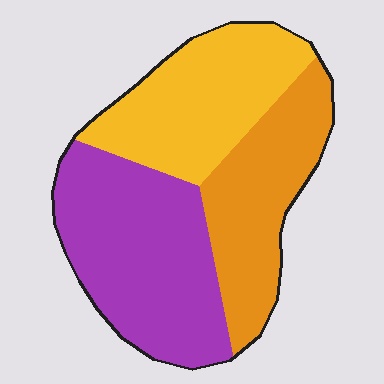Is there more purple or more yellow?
Purple.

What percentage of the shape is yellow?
Yellow takes up about one third (1/3) of the shape.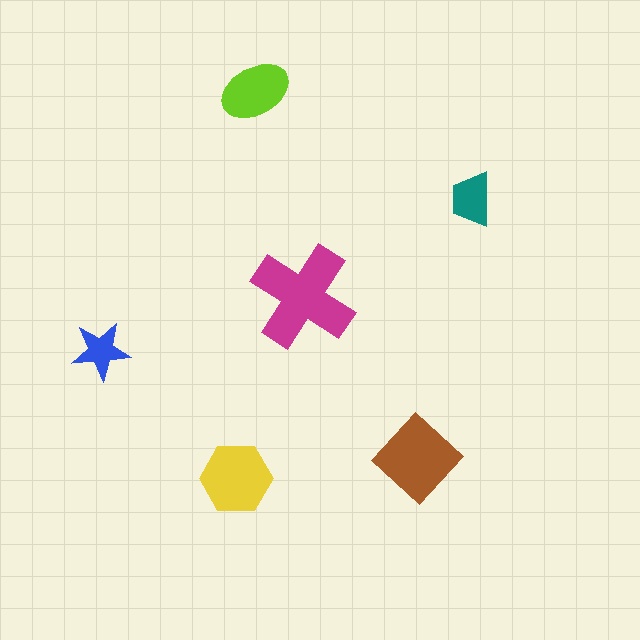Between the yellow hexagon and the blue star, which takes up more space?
The yellow hexagon.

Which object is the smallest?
The blue star.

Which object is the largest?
The magenta cross.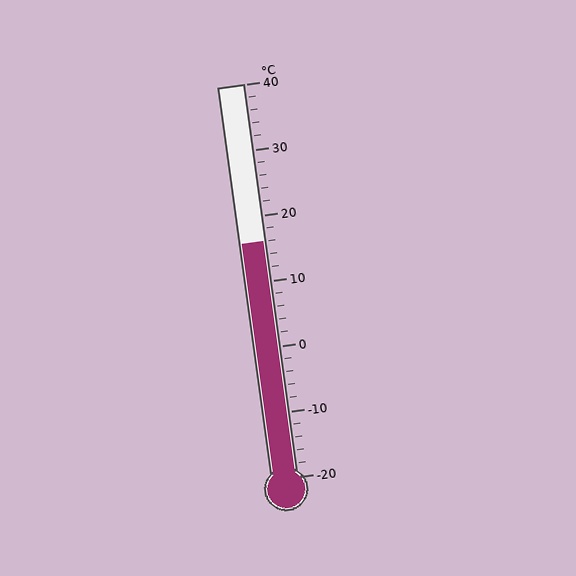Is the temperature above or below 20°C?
The temperature is below 20°C.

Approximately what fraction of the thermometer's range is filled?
The thermometer is filled to approximately 60% of its range.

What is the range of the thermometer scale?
The thermometer scale ranges from -20°C to 40°C.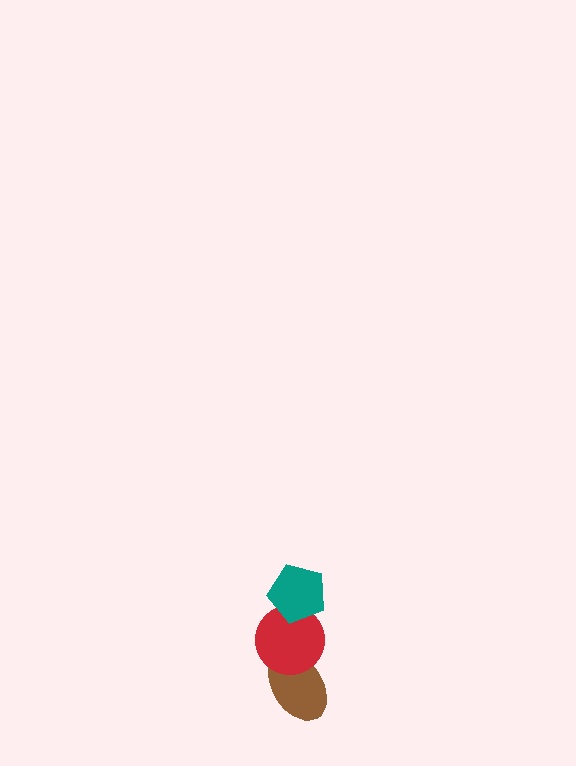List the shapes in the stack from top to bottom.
From top to bottom: the teal pentagon, the red circle, the brown ellipse.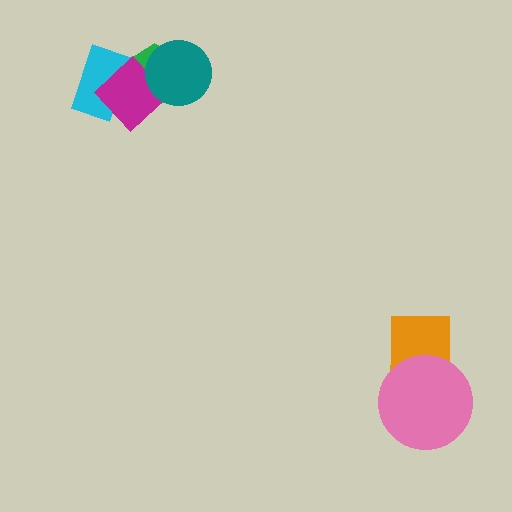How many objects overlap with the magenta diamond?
3 objects overlap with the magenta diamond.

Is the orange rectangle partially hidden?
Yes, it is partially covered by another shape.